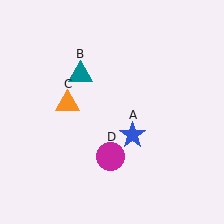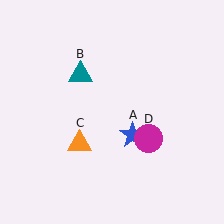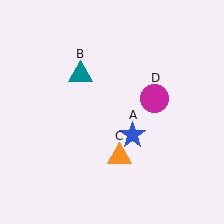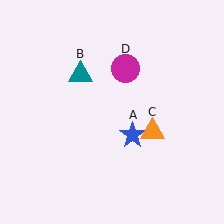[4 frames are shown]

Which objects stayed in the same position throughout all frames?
Blue star (object A) and teal triangle (object B) remained stationary.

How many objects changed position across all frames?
2 objects changed position: orange triangle (object C), magenta circle (object D).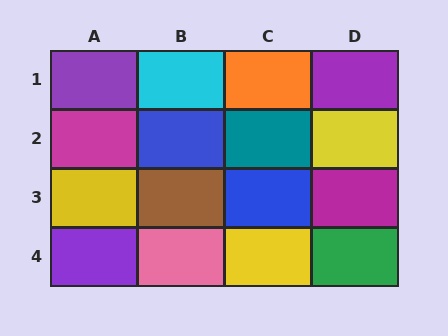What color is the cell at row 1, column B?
Cyan.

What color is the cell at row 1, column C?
Orange.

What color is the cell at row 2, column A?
Magenta.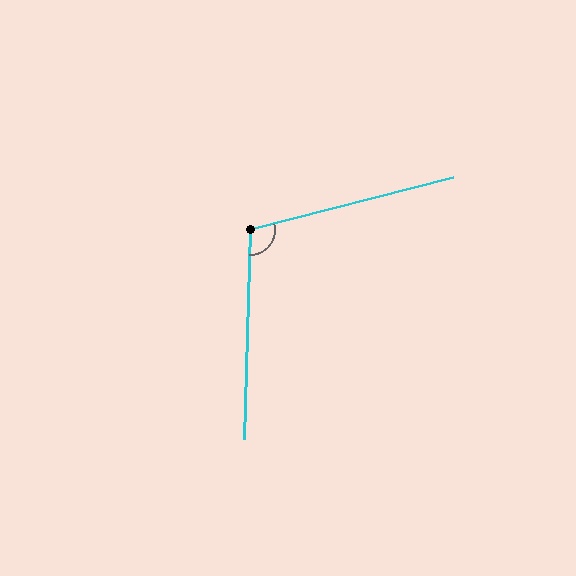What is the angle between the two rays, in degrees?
Approximately 106 degrees.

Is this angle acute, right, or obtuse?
It is obtuse.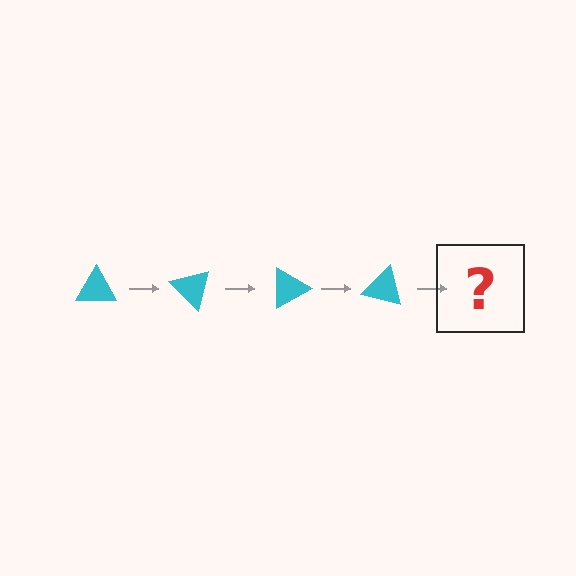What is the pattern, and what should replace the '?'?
The pattern is that the triangle rotates 45 degrees each step. The '?' should be a cyan triangle rotated 180 degrees.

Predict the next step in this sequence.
The next step is a cyan triangle rotated 180 degrees.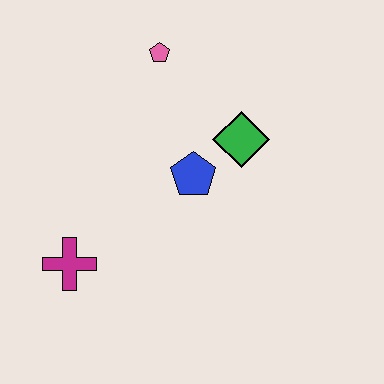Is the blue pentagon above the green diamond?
No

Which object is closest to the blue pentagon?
The green diamond is closest to the blue pentagon.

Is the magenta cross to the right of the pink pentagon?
No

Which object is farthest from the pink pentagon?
The magenta cross is farthest from the pink pentagon.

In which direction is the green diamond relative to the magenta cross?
The green diamond is to the right of the magenta cross.